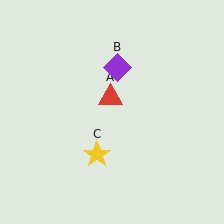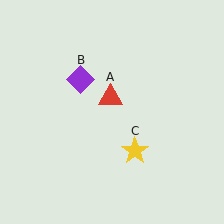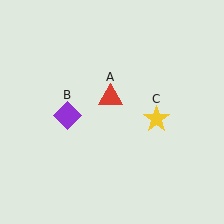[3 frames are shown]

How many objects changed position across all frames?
2 objects changed position: purple diamond (object B), yellow star (object C).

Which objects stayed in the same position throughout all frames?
Red triangle (object A) remained stationary.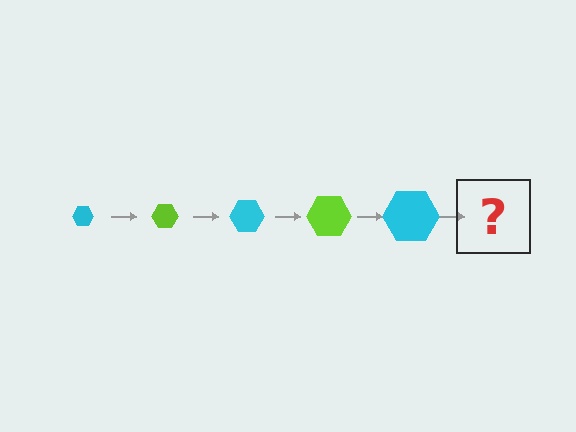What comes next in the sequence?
The next element should be a lime hexagon, larger than the previous one.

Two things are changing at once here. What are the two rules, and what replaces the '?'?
The two rules are that the hexagon grows larger each step and the color cycles through cyan and lime. The '?' should be a lime hexagon, larger than the previous one.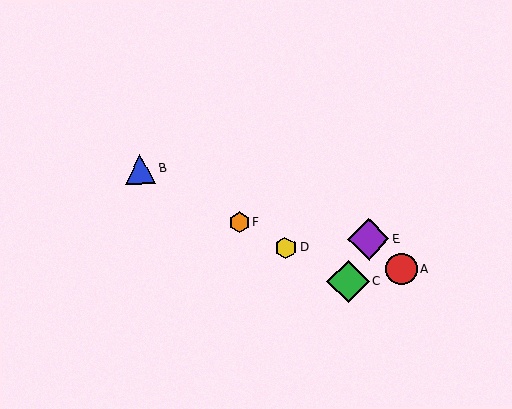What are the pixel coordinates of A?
Object A is at (401, 269).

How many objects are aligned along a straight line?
4 objects (B, C, D, F) are aligned along a straight line.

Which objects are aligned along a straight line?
Objects B, C, D, F are aligned along a straight line.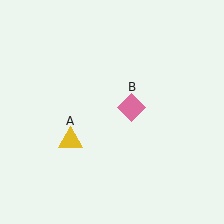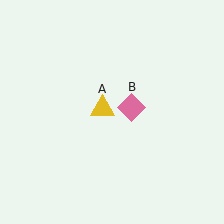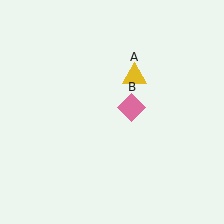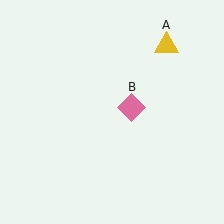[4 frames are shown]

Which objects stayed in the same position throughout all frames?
Pink diamond (object B) remained stationary.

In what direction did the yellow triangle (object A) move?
The yellow triangle (object A) moved up and to the right.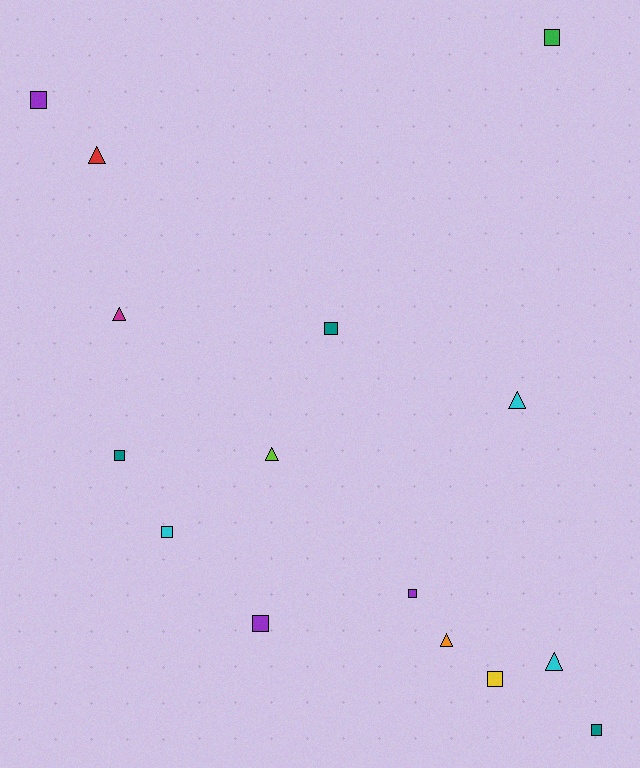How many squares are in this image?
There are 9 squares.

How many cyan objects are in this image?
There are 3 cyan objects.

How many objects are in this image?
There are 15 objects.